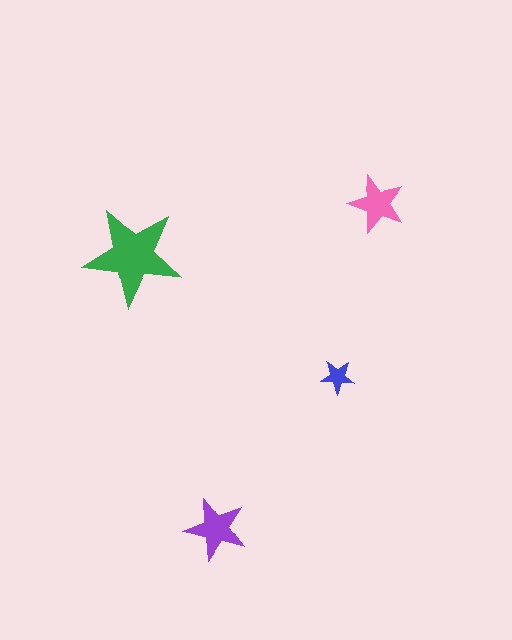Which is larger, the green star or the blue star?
The green one.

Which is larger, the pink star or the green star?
The green one.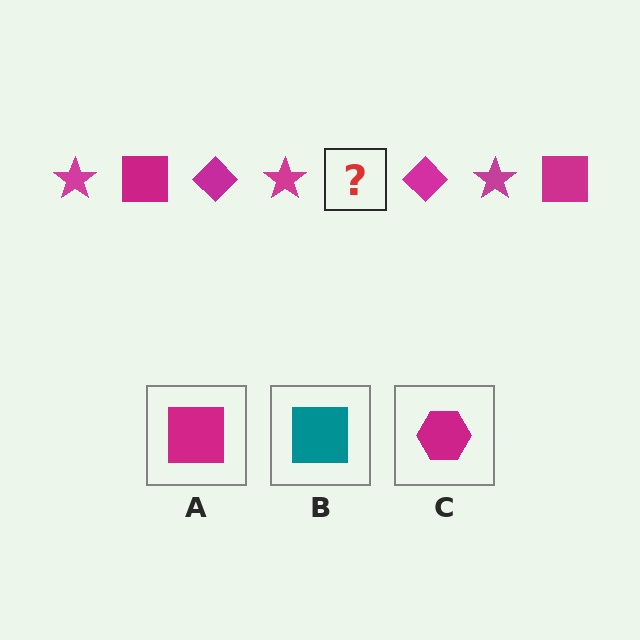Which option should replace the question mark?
Option A.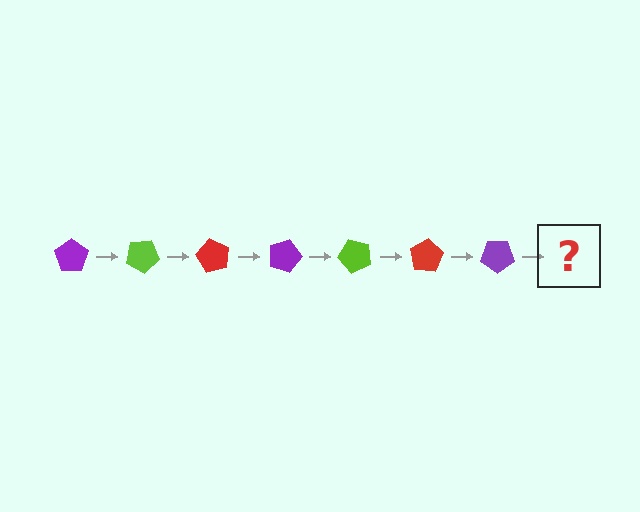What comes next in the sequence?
The next element should be a lime pentagon, rotated 210 degrees from the start.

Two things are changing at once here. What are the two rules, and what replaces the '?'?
The two rules are that it rotates 30 degrees each step and the color cycles through purple, lime, and red. The '?' should be a lime pentagon, rotated 210 degrees from the start.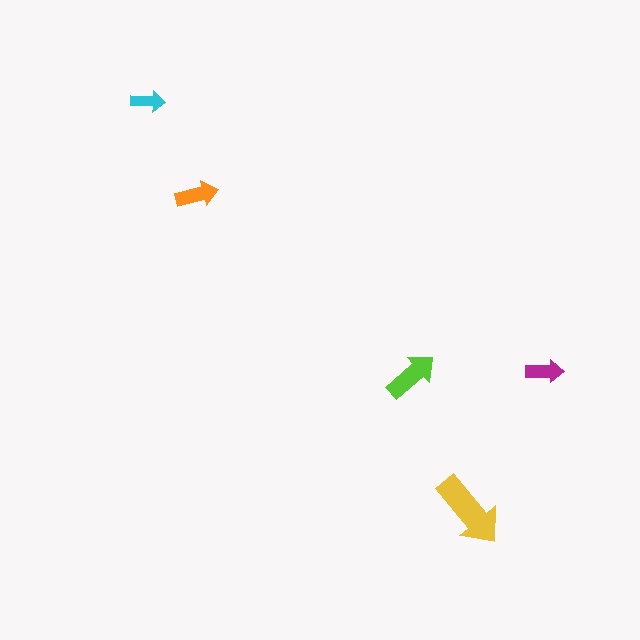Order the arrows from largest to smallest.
the yellow one, the lime one, the orange one, the magenta one, the cyan one.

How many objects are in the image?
There are 5 objects in the image.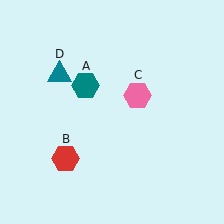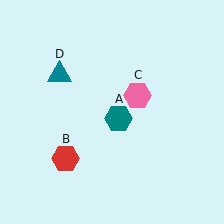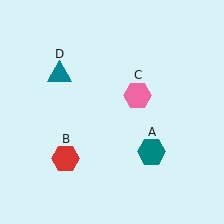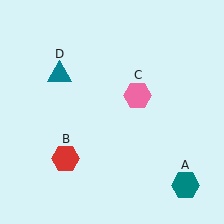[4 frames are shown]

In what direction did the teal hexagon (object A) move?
The teal hexagon (object A) moved down and to the right.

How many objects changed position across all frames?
1 object changed position: teal hexagon (object A).